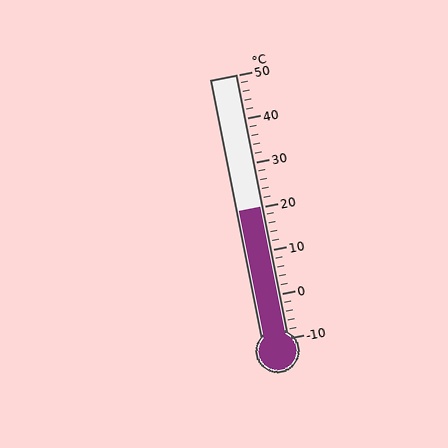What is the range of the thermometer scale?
The thermometer scale ranges from -10°C to 50°C.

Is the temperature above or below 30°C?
The temperature is below 30°C.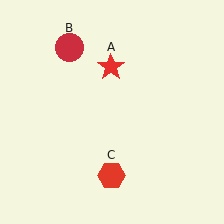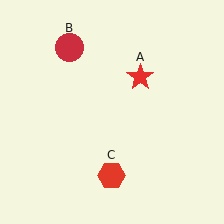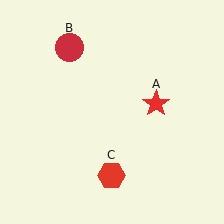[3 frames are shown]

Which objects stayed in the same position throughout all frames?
Red circle (object B) and red hexagon (object C) remained stationary.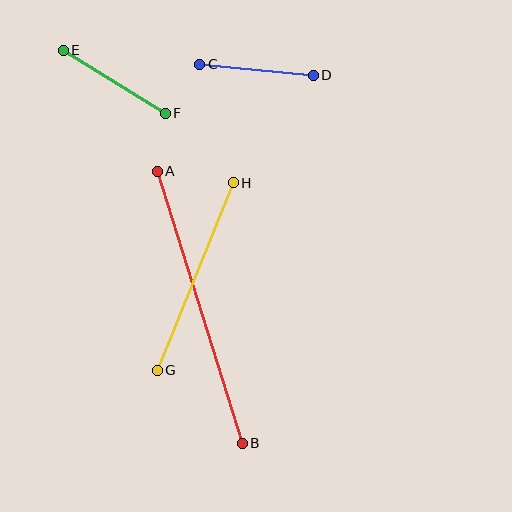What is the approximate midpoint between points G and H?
The midpoint is at approximately (195, 277) pixels.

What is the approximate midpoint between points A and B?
The midpoint is at approximately (200, 307) pixels.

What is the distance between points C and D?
The distance is approximately 114 pixels.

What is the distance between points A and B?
The distance is approximately 285 pixels.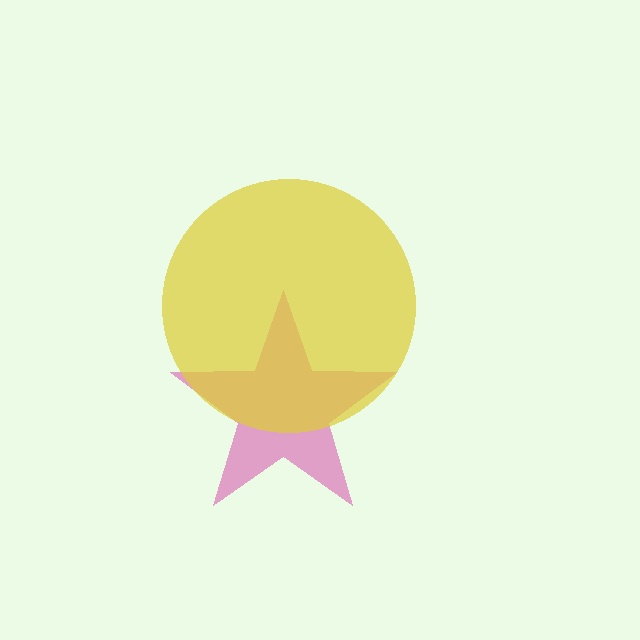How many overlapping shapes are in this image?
There are 2 overlapping shapes in the image.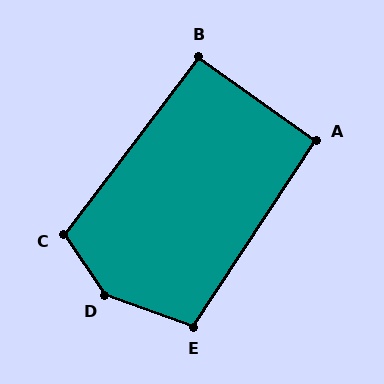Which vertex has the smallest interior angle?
A, at approximately 92 degrees.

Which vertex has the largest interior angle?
D, at approximately 144 degrees.